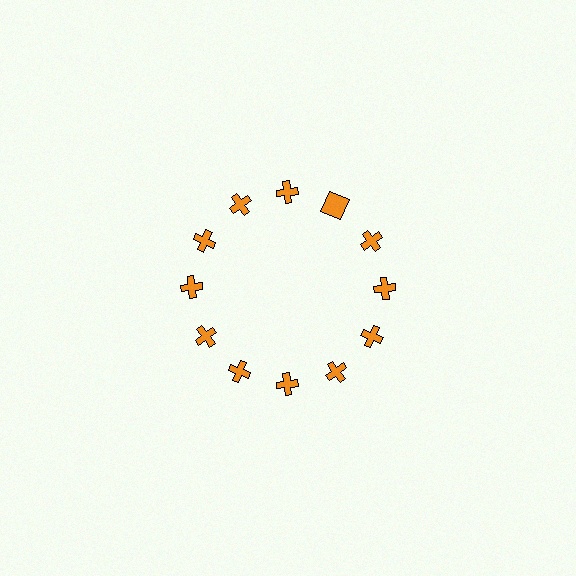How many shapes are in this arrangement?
There are 12 shapes arranged in a ring pattern.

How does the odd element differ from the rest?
It has a different shape: square instead of cross.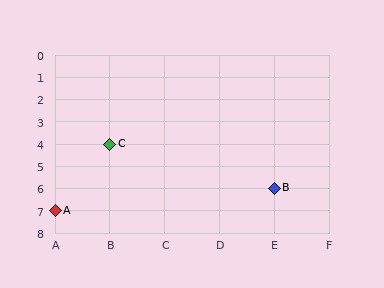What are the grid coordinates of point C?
Point C is at grid coordinates (B, 4).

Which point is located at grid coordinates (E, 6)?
Point B is at (E, 6).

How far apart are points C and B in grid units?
Points C and B are 3 columns and 2 rows apart (about 3.6 grid units diagonally).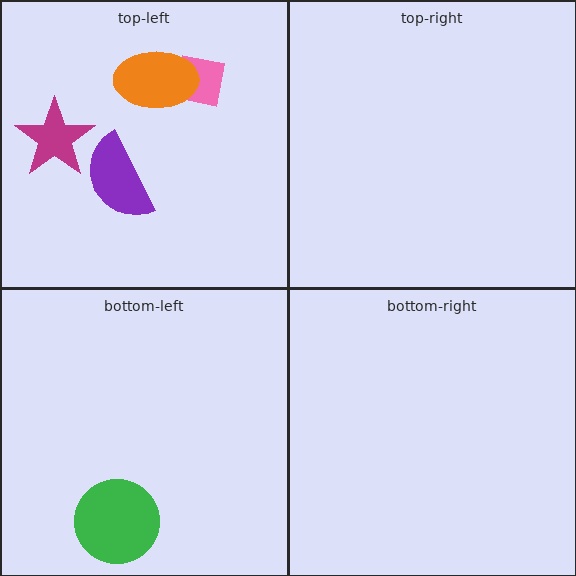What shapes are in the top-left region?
The magenta star, the pink square, the purple semicircle, the orange ellipse.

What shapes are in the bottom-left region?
The green circle.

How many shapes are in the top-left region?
4.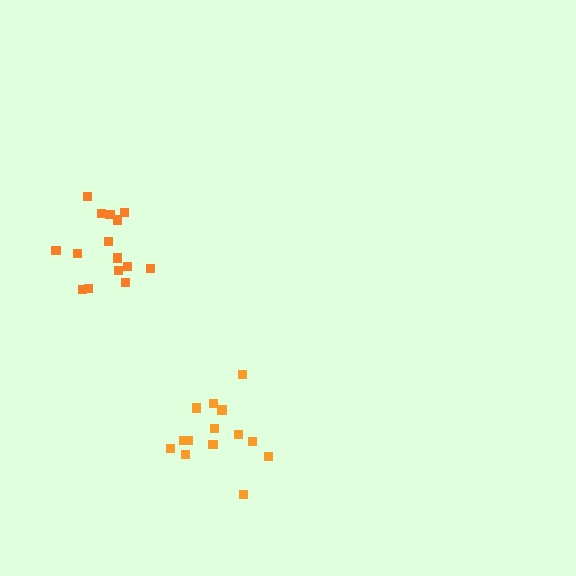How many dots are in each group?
Group 1: 14 dots, Group 2: 15 dots (29 total).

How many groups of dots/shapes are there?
There are 2 groups.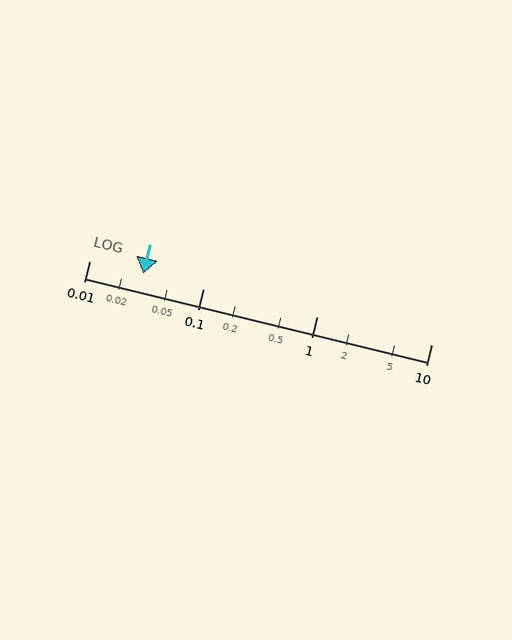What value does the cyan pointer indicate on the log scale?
The pointer indicates approximately 0.03.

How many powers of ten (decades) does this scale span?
The scale spans 3 decades, from 0.01 to 10.